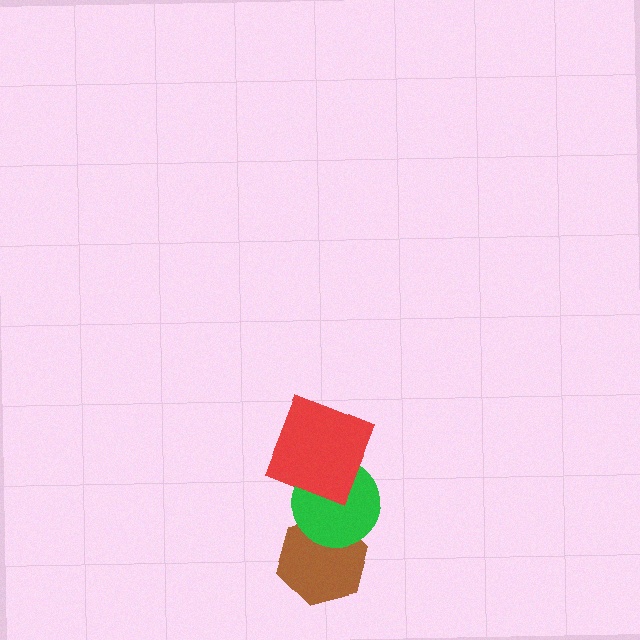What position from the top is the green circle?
The green circle is 2nd from the top.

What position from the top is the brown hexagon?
The brown hexagon is 3rd from the top.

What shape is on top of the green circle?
The red square is on top of the green circle.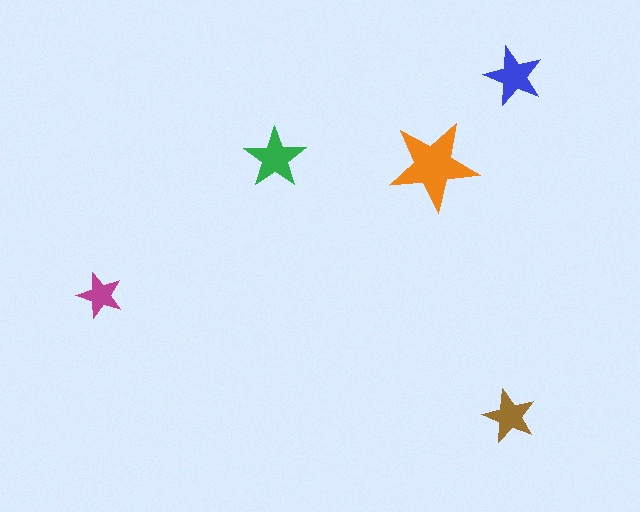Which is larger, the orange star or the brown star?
The orange one.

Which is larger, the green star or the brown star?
The green one.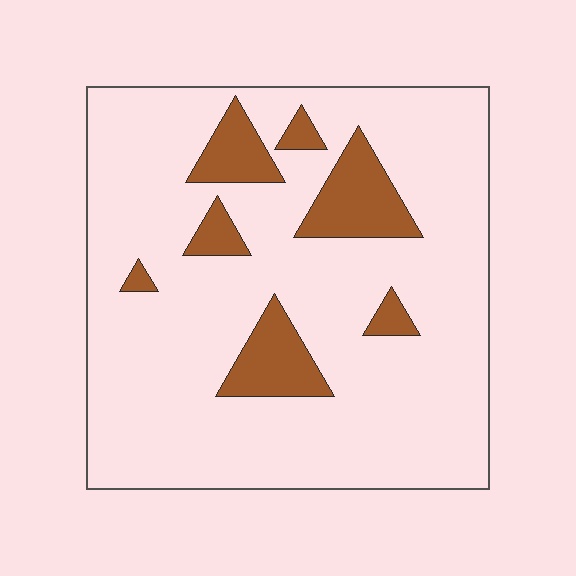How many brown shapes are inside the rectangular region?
7.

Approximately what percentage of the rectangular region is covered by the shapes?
Approximately 15%.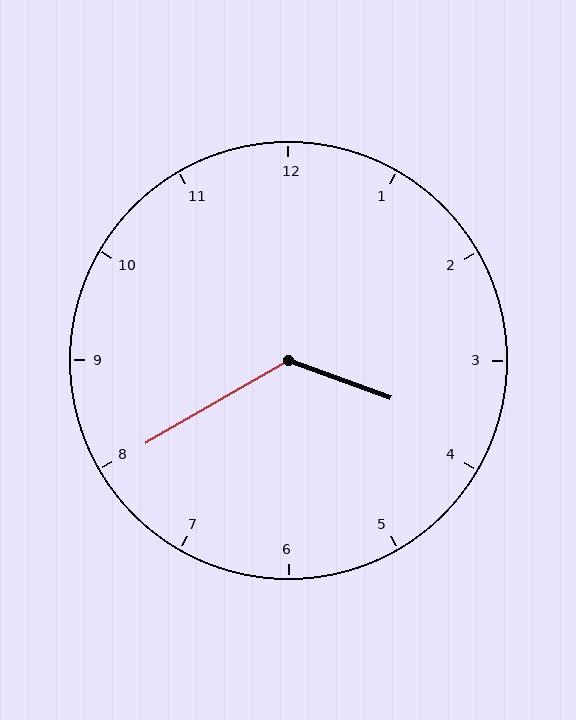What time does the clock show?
3:40.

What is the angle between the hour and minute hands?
Approximately 130 degrees.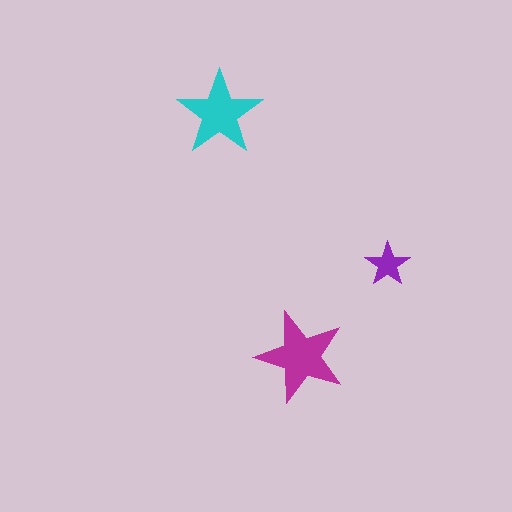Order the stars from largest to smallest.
the magenta one, the cyan one, the purple one.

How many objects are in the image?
There are 3 objects in the image.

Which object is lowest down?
The magenta star is bottommost.